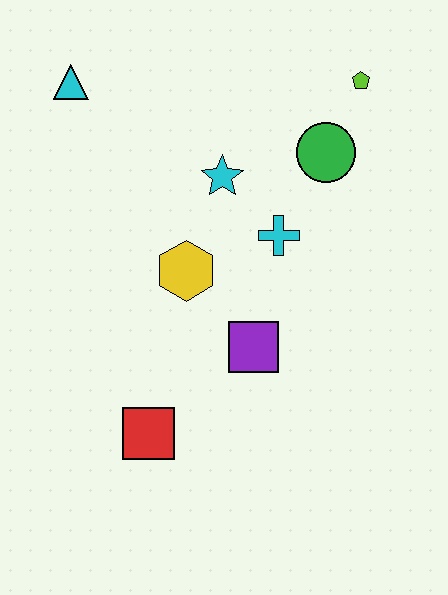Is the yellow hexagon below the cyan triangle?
Yes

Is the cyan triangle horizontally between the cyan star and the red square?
No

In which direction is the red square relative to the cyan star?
The red square is below the cyan star.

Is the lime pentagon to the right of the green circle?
Yes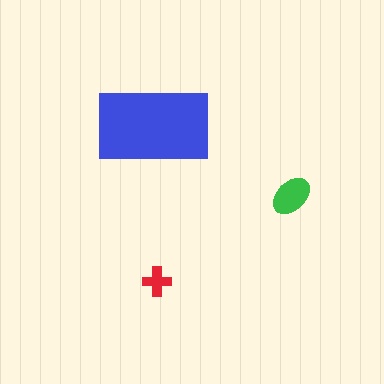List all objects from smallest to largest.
The red cross, the green ellipse, the blue rectangle.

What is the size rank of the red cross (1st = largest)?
3rd.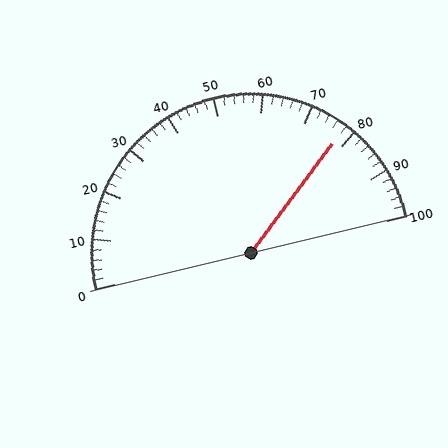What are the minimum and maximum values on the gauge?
The gauge ranges from 0 to 100.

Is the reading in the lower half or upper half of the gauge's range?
The reading is in the upper half of the range (0 to 100).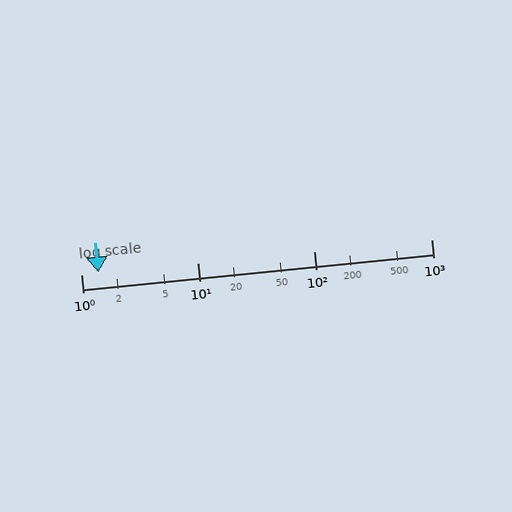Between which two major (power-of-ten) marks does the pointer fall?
The pointer is between 1 and 10.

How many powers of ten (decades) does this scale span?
The scale spans 3 decades, from 1 to 1000.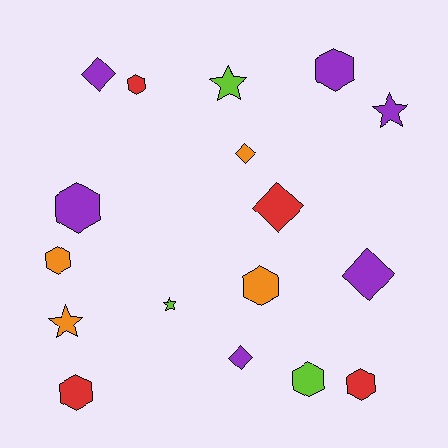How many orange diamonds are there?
There is 1 orange diamond.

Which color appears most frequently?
Purple, with 6 objects.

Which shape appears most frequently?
Hexagon, with 8 objects.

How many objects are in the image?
There are 17 objects.